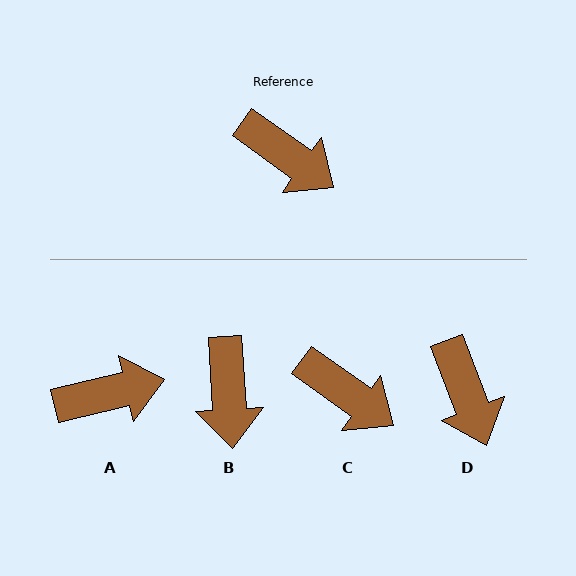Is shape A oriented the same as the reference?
No, it is off by about 49 degrees.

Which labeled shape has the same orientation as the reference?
C.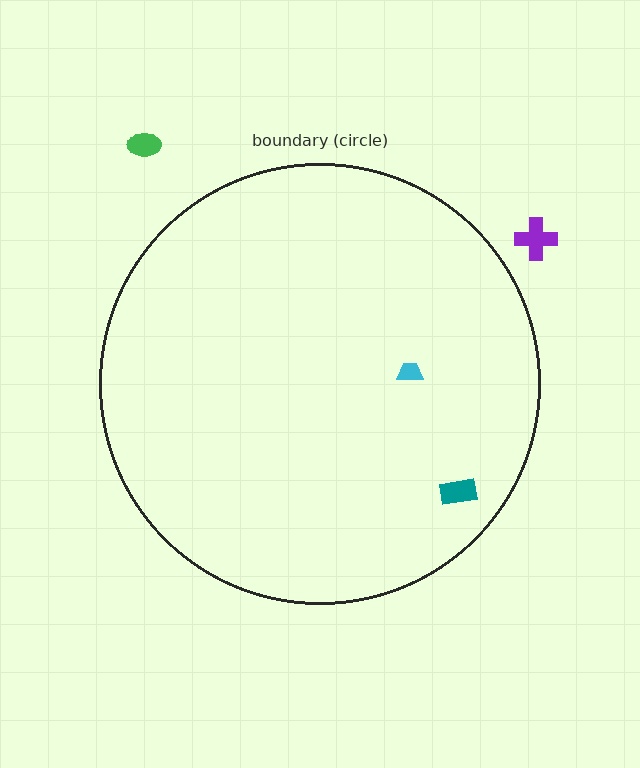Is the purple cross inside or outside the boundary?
Outside.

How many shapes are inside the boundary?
2 inside, 2 outside.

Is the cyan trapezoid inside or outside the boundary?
Inside.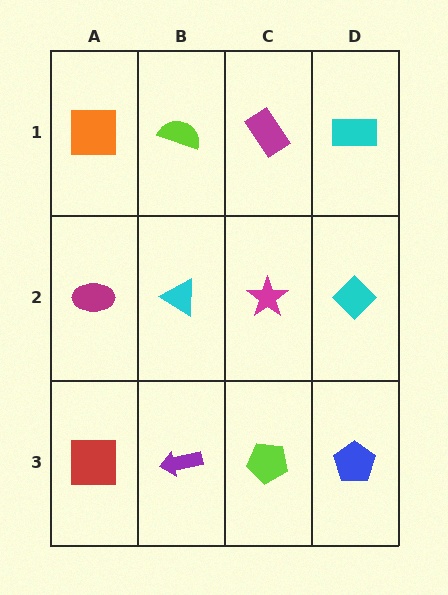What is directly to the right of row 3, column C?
A blue pentagon.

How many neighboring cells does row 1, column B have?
3.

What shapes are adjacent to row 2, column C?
A magenta rectangle (row 1, column C), a lime pentagon (row 3, column C), a cyan triangle (row 2, column B), a cyan diamond (row 2, column D).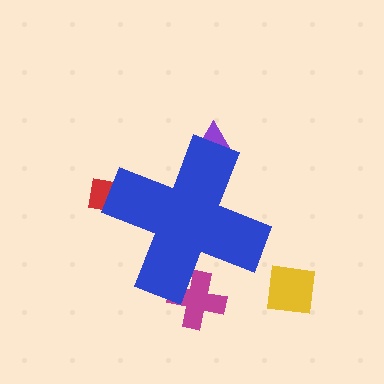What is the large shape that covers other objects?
A blue cross.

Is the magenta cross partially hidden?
Yes, the magenta cross is partially hidden behind the blue cross.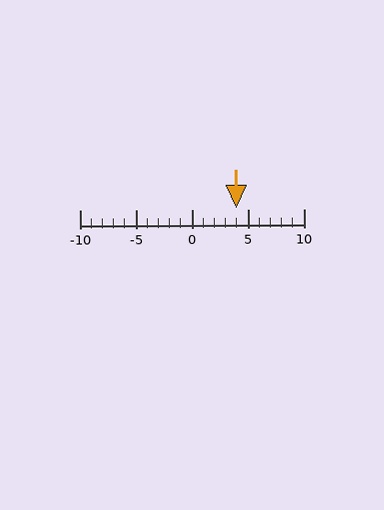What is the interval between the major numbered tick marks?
The major tick marks are spaced 5 units apart.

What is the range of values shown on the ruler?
The ruler shows values from -10 to 10.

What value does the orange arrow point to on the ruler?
The orange arrow points to approximately 4.